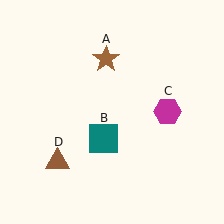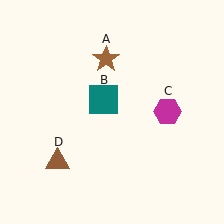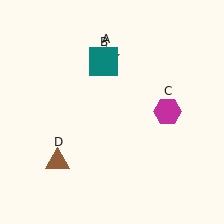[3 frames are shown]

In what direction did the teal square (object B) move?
The teal square (object B) moved up.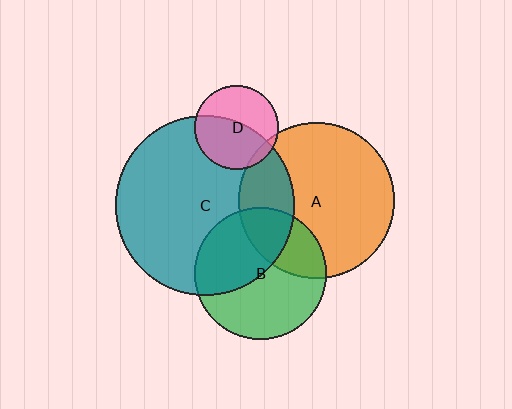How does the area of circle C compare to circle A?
Approximately 1.3 times.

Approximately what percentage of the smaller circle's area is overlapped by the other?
Approximately 5%.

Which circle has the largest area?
Circle C (teal).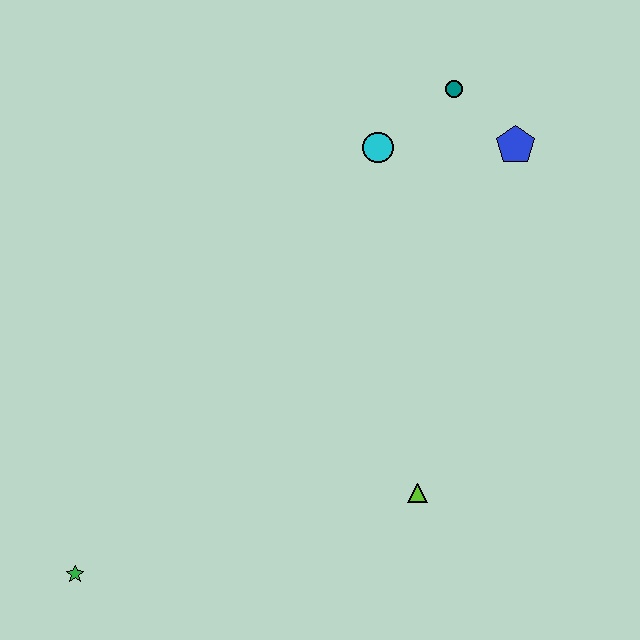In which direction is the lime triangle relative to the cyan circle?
The lime triangle is below the cyan circle.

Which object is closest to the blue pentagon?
The teal circle is closest to the blue pentagon.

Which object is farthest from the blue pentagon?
The green star is farthest from the blue pentagon.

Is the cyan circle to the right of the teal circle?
No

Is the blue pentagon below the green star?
No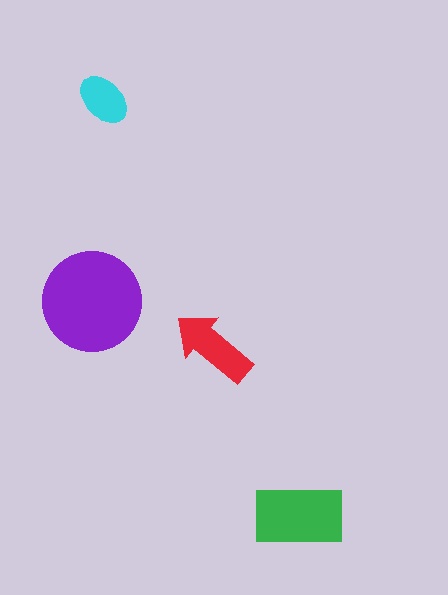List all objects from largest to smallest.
The purple circle, the green rectangle, the red arrow, the cyan ellipse.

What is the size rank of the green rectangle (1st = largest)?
2nd.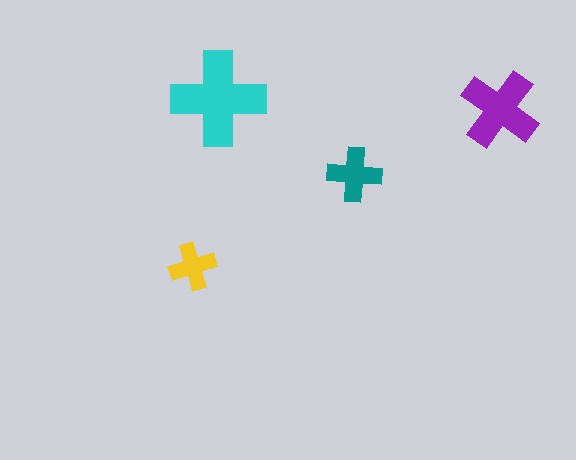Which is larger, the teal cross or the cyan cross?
The cyan one.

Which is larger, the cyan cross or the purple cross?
The cyan one.